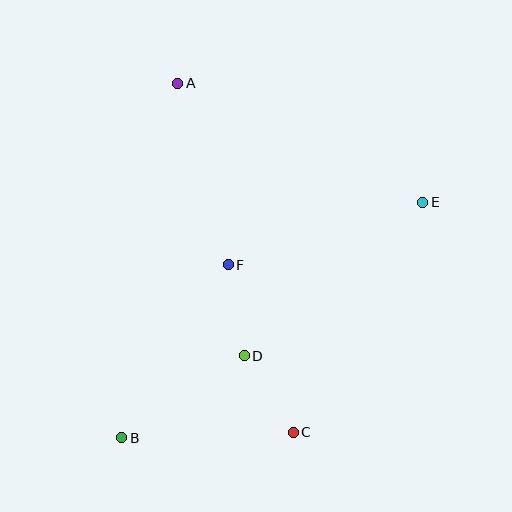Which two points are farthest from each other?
Points B and E are farthest from each other.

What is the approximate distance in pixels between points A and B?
The distance between A and B is approximately 359 pixels.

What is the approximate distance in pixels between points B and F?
The distance between B and F is approximately 203 pixels.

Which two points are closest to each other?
Points C and D are closest to each other.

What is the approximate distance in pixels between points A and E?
The distance between A and E is approximately 272 pixels.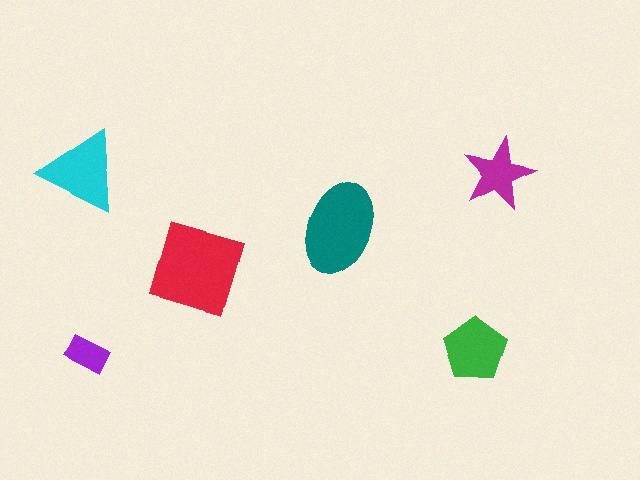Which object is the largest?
The red diamond.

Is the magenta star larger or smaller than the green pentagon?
Smaller.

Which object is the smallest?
The purple rectangle.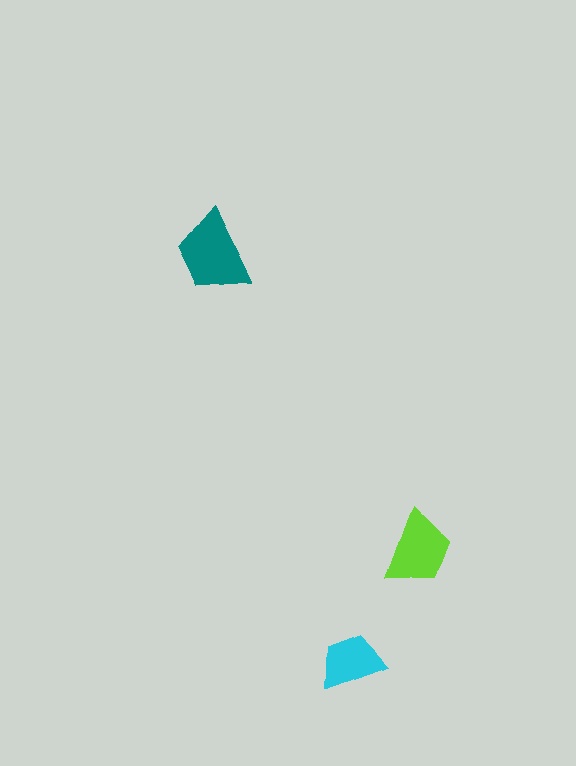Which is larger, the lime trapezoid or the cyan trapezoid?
The lime one.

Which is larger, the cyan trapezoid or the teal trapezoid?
The teal one.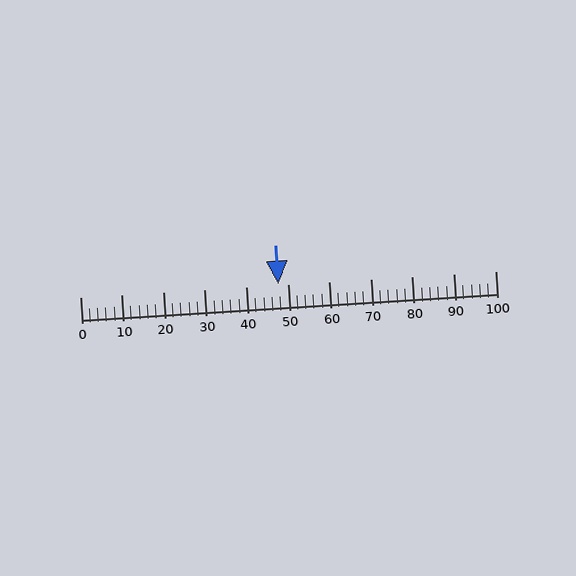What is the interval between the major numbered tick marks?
The major tick marks are spaced 10 units apart.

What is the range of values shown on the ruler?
The ruler shows values from 0 to 100.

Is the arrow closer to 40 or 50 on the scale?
The arrow is closer to 50.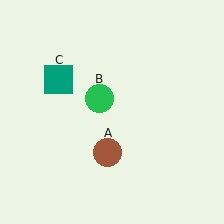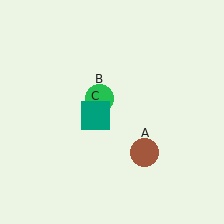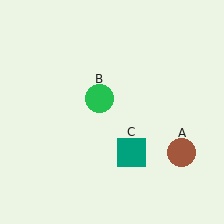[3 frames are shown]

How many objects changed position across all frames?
2 objects changed position: brown circle (object A), teal square (object C).